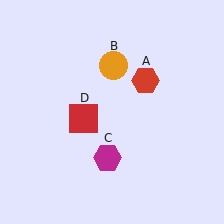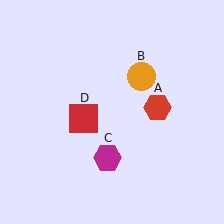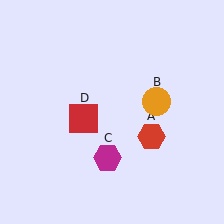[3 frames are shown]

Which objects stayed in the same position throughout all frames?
Magenta hexagon (object C) and red square (object D) remained stationary.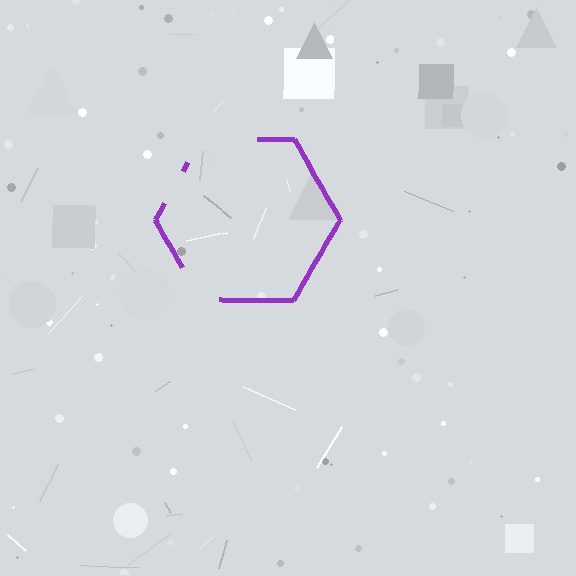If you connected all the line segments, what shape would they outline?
They would outline a hexagon.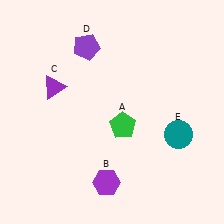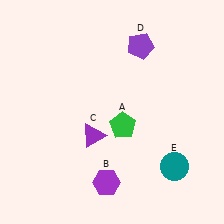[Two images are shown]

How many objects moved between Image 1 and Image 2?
3 objects moved between the two images.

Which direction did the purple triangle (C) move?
The purple triangle (C) moved down.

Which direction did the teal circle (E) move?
The teal circle (E) moved down.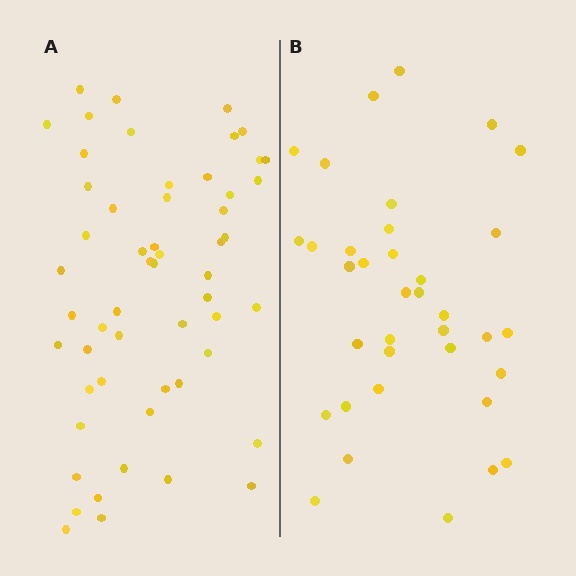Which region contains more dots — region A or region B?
Region A (the left region) has more dots.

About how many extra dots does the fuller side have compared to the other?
Region A has approximately 20 more dots than region B.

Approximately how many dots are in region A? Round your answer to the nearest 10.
About 60 dots. (The exact count is 55, which rounds to 60.)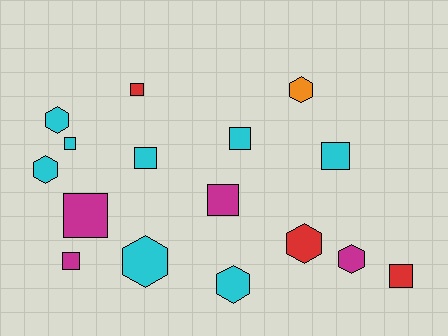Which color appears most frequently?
Cyan, with 8 objects.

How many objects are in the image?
There are 16 objects.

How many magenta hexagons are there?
There is 1 magenta hexagon.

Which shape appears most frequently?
Square, with 9 objects.